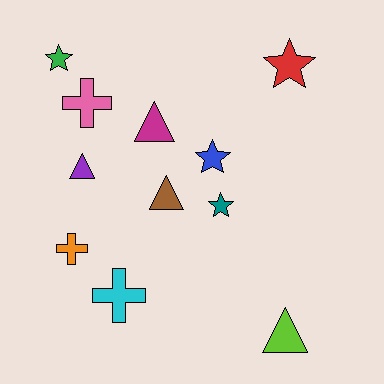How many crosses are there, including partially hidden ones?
There are 3 crosses.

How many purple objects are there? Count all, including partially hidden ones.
There is 1 purple object.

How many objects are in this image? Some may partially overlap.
There are 11 objects.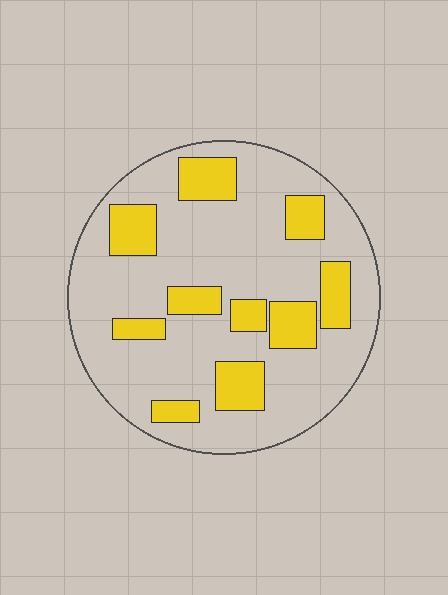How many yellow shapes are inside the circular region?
10.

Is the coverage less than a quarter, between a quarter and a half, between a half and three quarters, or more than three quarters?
Less than a quarter.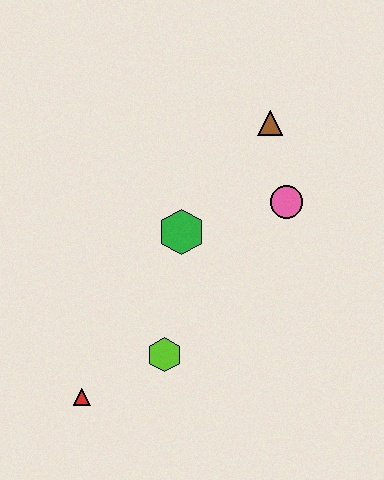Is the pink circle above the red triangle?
Yes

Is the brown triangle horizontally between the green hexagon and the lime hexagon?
No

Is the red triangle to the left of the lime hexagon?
Yes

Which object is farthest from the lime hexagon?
The brown triangle is farthest from the lime hexagon.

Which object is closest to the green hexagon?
The pink circle is closest to the green hexagon.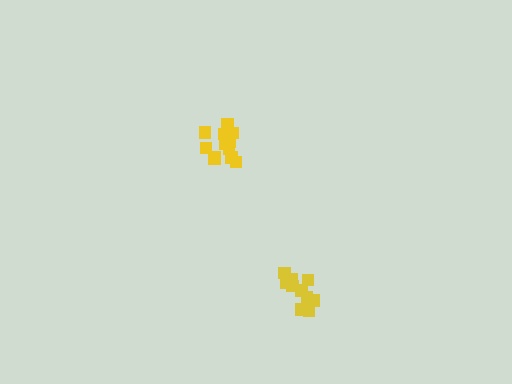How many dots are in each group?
Group 1: 12 dots, Group 2: 11 dots (23 total).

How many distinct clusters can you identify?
There are 2 distinct clusters.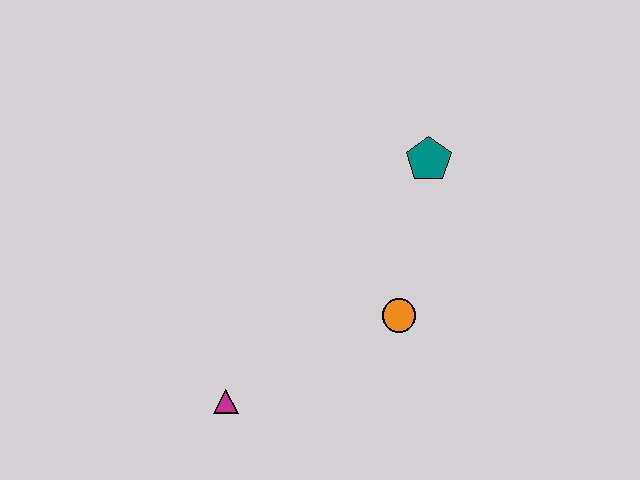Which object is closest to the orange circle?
The teal pentagon is closest to the orange circle.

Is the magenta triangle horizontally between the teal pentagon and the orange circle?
No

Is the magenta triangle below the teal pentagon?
Yes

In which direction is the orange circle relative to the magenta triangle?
The orange circle is to the right of the magenta triangle.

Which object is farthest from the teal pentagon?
The magenta triangle is farthest from the teal pentagon.